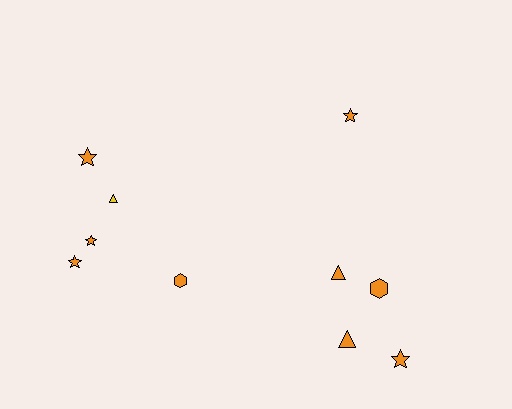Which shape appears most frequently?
Star, with 5 objects.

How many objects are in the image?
There are 10 objects.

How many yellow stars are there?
There are no yellow stars.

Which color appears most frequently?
Orange, with 9 objects.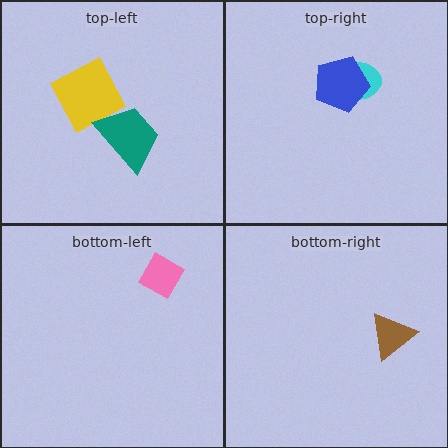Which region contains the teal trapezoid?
The top-left region.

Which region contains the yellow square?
The top-left region.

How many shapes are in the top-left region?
2.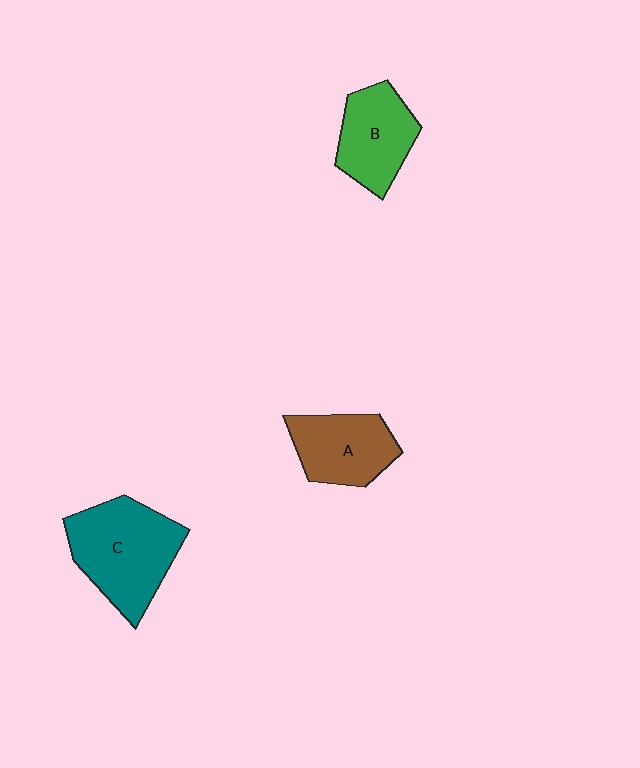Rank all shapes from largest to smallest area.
From largest to smallest: C (teal), A (brown), B (green).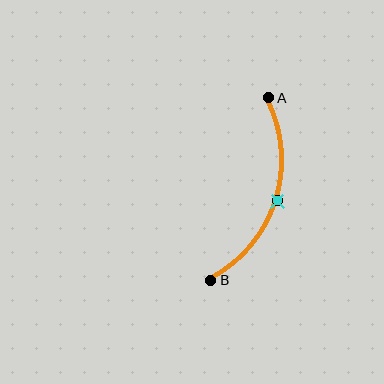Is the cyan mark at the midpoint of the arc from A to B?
Yes. The cyan mark lies on the arc at equal arc-length from both A and B — it is the arc midpoint.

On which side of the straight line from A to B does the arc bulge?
The arc bulges to the right of the straight line connecting A and B.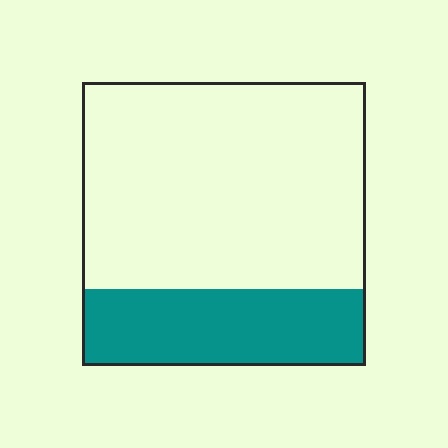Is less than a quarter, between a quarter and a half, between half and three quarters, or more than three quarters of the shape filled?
Between a quarter and a half.